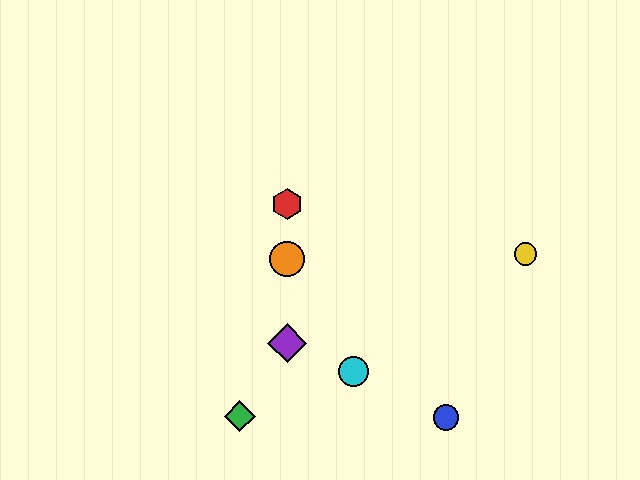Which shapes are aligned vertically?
The red hexagon, the purple diamond, the orange circle are aligned vertically.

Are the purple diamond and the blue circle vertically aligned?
No, the purple diamond is at x≈287 and the blue circle is at x≈446.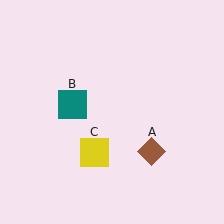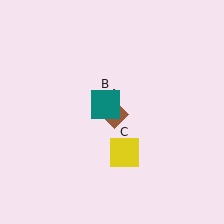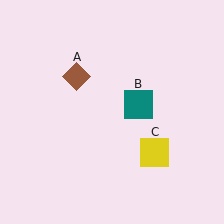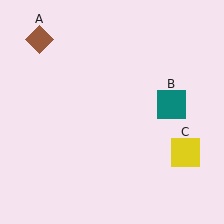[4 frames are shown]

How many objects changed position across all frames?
3 objects changed position: brown diamond (object A), teal square (object B), yellow square (object C).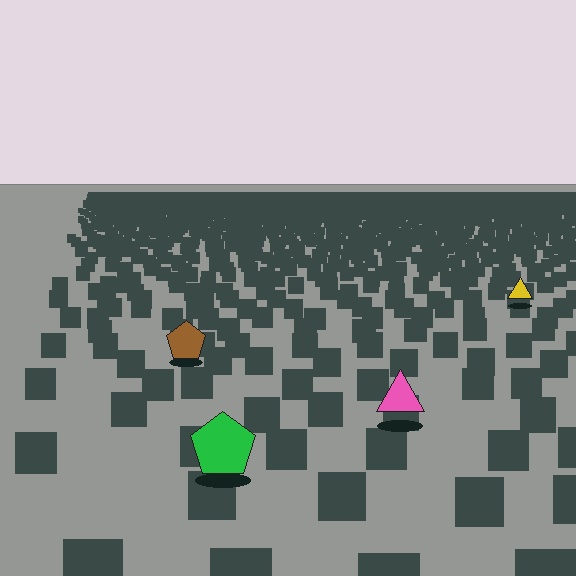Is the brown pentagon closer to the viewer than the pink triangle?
No. The pink triangle is closer — you can tell from the texture gradient: the ground texture is coarser near it.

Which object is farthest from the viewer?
The yellow triangle is farthest from the viewer. It appears smaller and the ground texture around it is denser.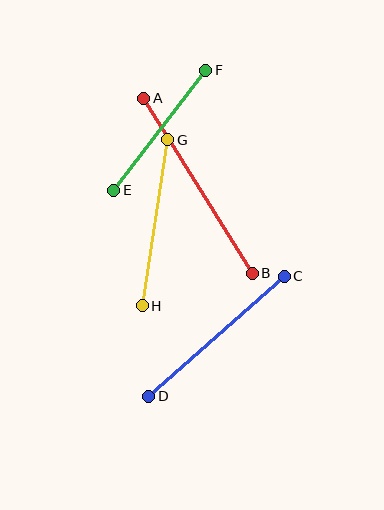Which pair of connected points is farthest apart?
Points A and B are farthest apart.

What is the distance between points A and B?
The distance is approximately 206 pixels.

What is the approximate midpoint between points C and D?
The midpoint is at approximately (216, 336) pixels.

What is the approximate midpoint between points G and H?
The midpoint is at approximately (155, 223) pixels.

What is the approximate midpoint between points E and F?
The midpoint is at approximately (160, 130) pixels.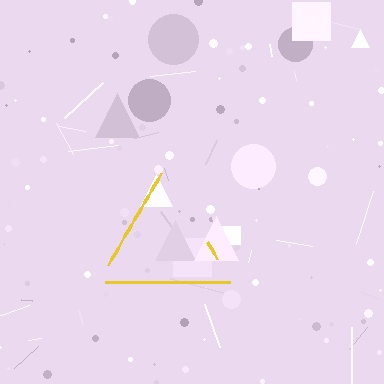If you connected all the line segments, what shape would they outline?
They would outline a triangle.